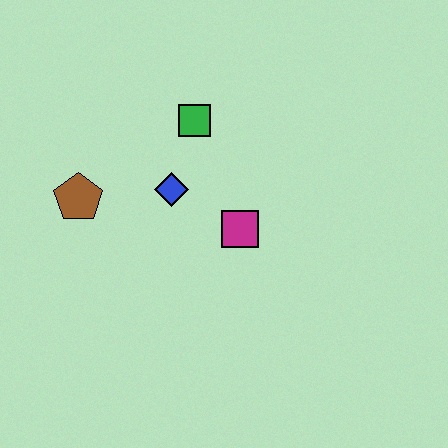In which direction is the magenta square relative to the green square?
The magenta square is below the green square.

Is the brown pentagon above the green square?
No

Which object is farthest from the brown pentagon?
The magenta square is farthest from the brown pentagon.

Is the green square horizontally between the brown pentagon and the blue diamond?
No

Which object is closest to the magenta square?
The blue diamond is closest to the magenta square.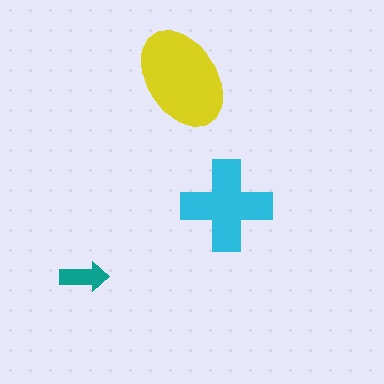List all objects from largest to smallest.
The yellow ellipse, the cyan cross, the teal arrow.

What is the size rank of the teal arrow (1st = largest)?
3rd.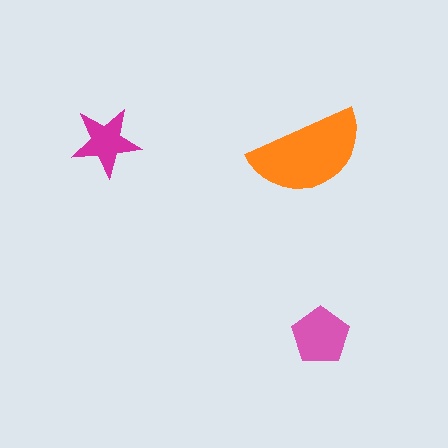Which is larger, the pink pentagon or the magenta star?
The pink pentagon.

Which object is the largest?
The orange semicircle.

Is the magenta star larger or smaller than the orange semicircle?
Smaller.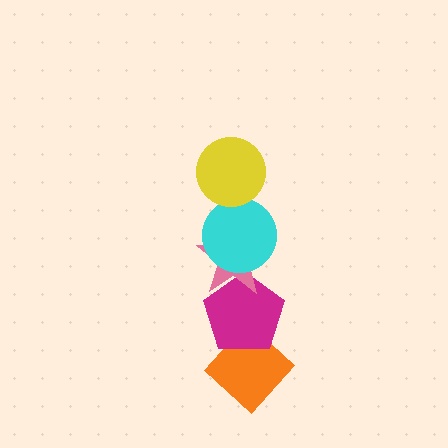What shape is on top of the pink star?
The cyan circle is on top of the pink star.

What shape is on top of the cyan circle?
The yellow circle is on top of the cyan circle.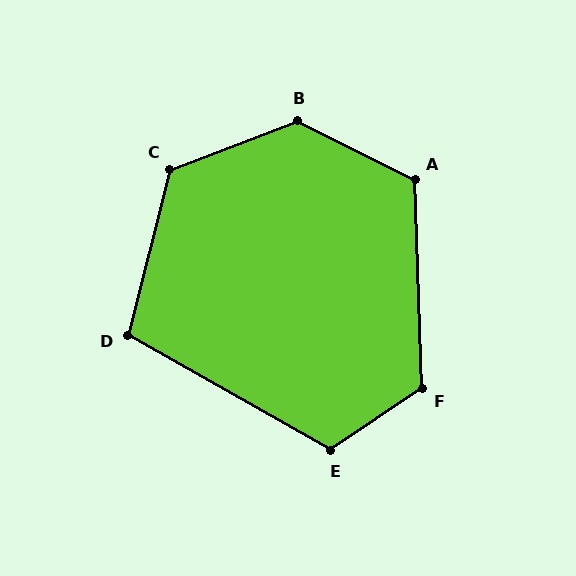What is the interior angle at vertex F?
Approximately 122 degrees (obtuse).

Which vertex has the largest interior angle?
B, at approximately 133 degrees.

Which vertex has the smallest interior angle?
D, at approximately 105 degrees.